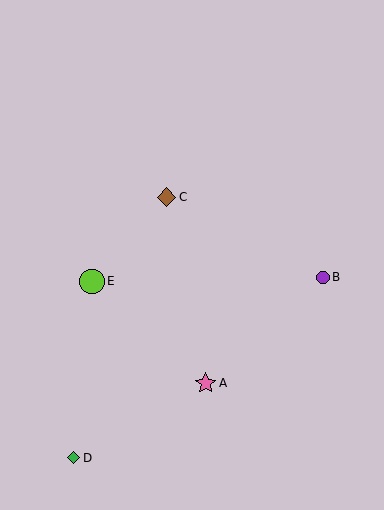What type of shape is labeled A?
Shape A is a pink star.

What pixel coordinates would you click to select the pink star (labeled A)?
Click at (206, 383) to select the pink star A.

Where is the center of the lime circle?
The center of the lime circle is at (92, 281).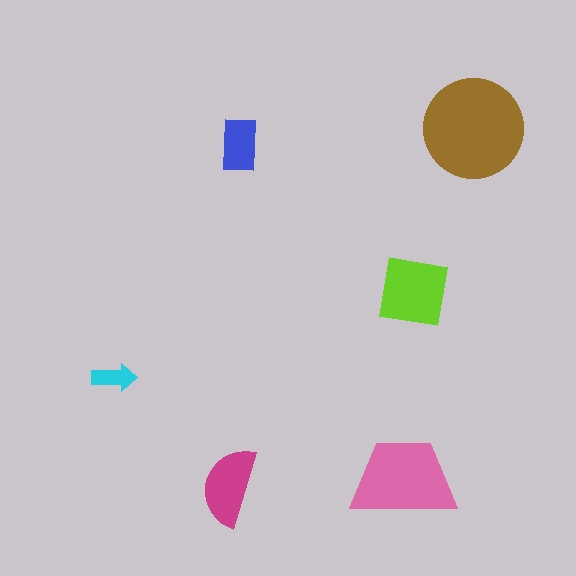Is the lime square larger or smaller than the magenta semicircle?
Larger.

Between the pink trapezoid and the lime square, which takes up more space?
The pink trapezoid.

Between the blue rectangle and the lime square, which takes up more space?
The lime square.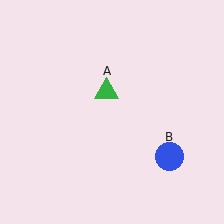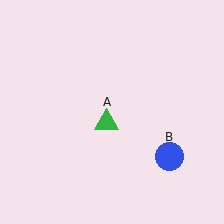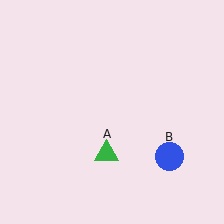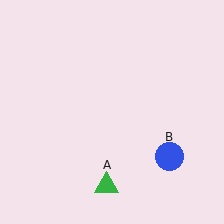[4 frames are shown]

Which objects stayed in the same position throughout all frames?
Blue circle (object B) remained stationary.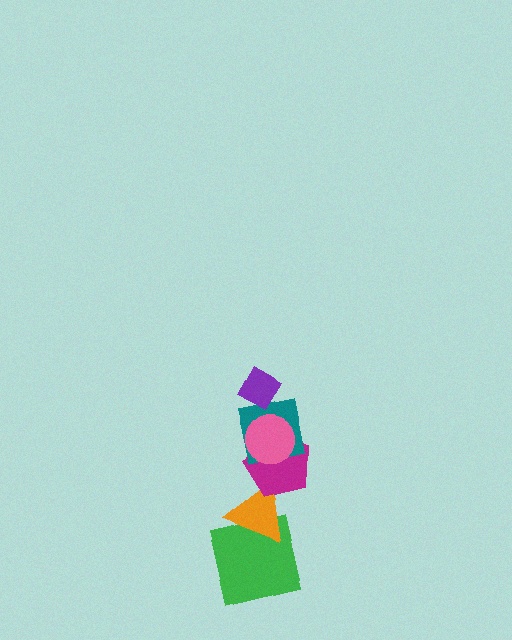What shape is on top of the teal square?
The pink circle is on top of the teal square.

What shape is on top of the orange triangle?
The magenta pentagon is on top of the orange triangle.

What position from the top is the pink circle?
The pink circle is 2nd from the top.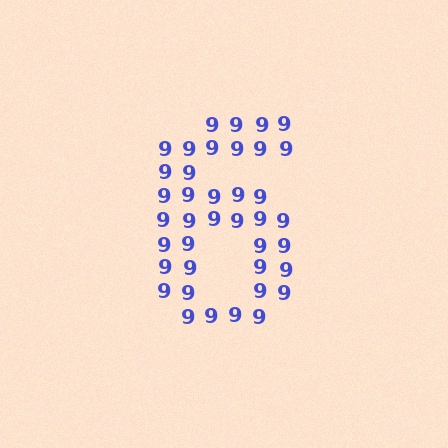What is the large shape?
The large shape is the digit 6.